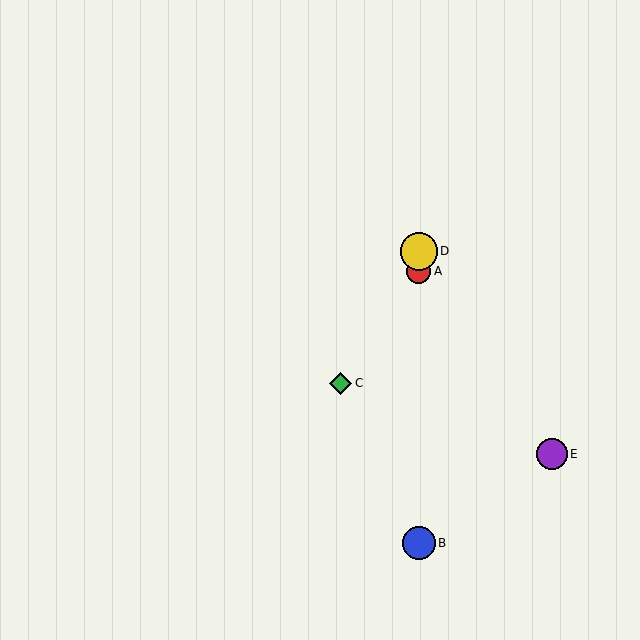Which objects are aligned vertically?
Objects A, B, D are aligned vertically.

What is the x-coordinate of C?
Object C is at x≈341.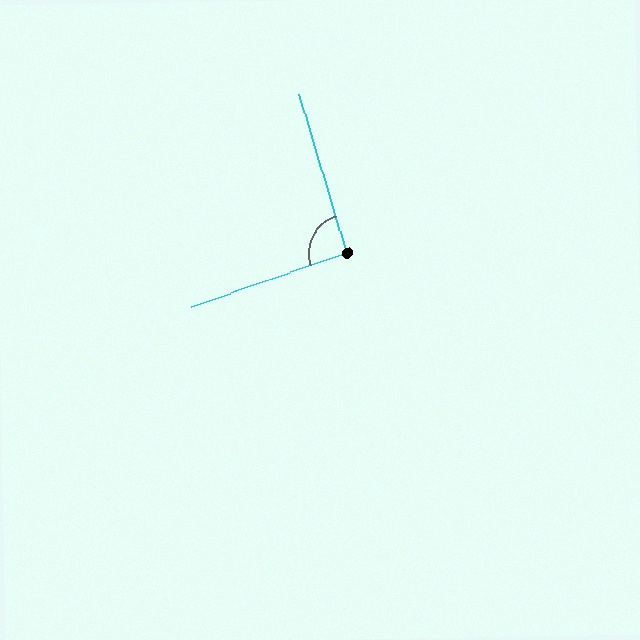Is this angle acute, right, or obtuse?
It is approximately a right angle.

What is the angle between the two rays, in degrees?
Approximately 92 degrees.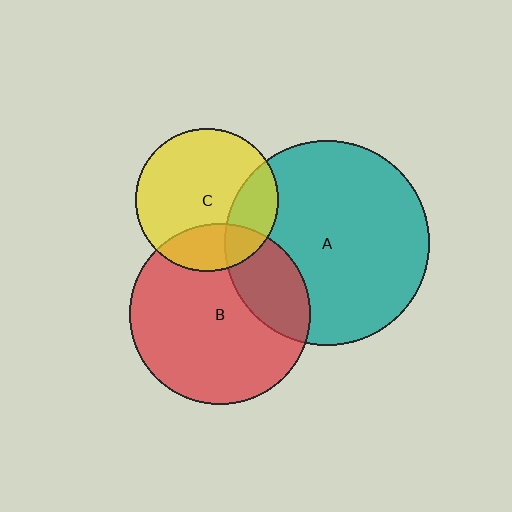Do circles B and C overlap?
Yes.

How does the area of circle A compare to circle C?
Approximately 2.1 times.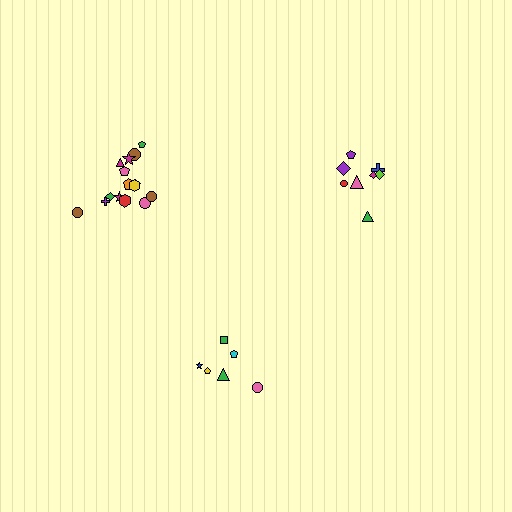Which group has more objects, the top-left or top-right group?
The top-left group.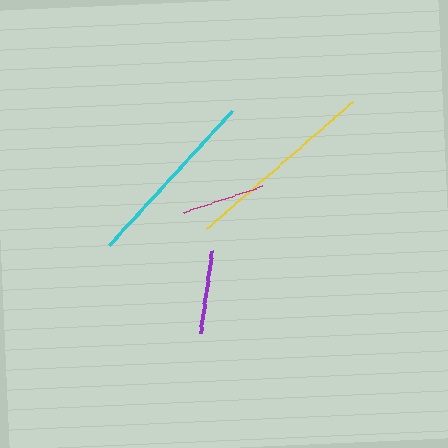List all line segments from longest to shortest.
From longest to shortest: yellow, cyan, purple, magenta.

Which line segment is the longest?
The yellow line is the longest at approximately 194 pixels.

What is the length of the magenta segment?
The magenta segment is approximately 83 pixels long.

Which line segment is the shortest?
The magenta line is the shortest at approximately 83 pixels.